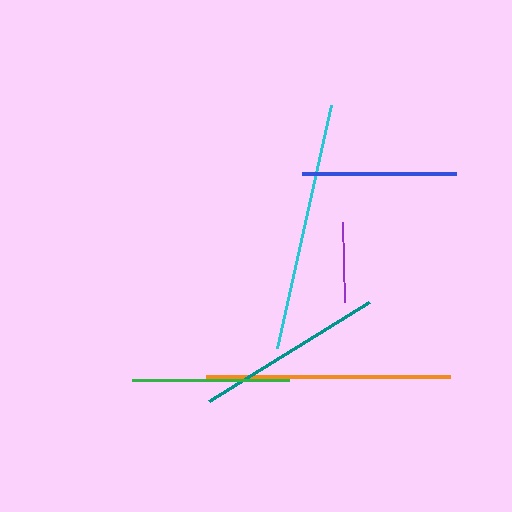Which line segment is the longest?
The cyan line is the longest at approximately 249 pixels.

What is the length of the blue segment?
The blue segment is approximately 153 pixels long.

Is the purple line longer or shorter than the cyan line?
The cyan line is longer than the purple line.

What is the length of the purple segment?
The purple segment is approximately 80 pixels long.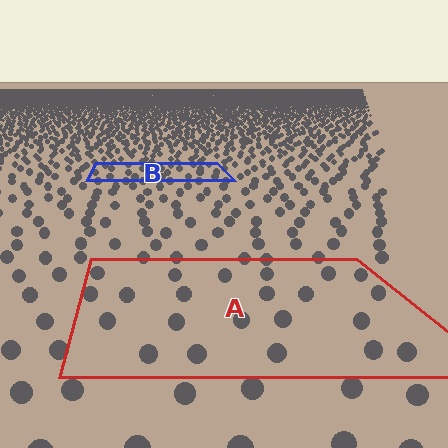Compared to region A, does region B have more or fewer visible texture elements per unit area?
Region B has more texture elements per unit area — they are packed more densely because it is farther away.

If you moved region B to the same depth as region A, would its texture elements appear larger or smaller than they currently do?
They would appear larger. At a closer depth, the same texture elements are projected at a bigger on-screen size.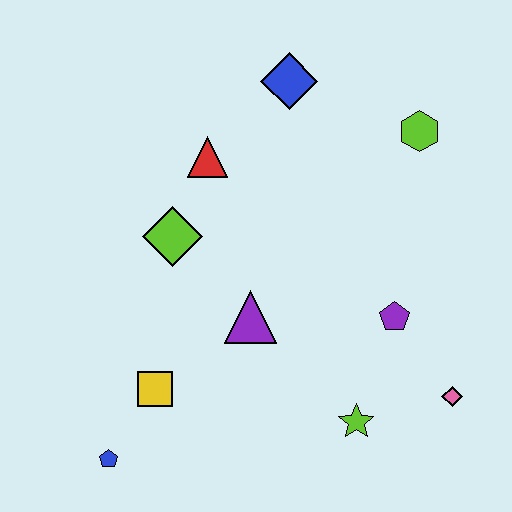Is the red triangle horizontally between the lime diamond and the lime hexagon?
Yes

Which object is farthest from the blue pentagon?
The lime hexagon is farthest from the blue pentagon.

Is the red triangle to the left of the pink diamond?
Yes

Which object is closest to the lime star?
The pink diamond is closest to the lime star.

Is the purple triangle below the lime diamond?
Yes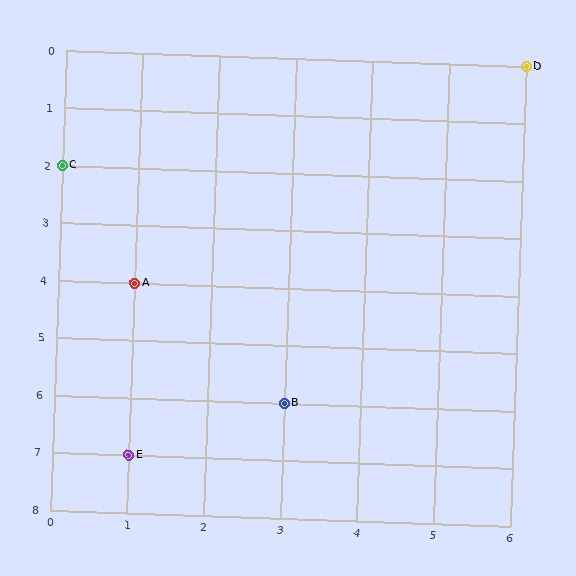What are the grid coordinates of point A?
Point A is at grid coordinates (1, 4).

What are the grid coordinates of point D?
Point D is at grid coordinates (6, 0).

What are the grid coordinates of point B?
Point B is at grid coordinates (3, 6).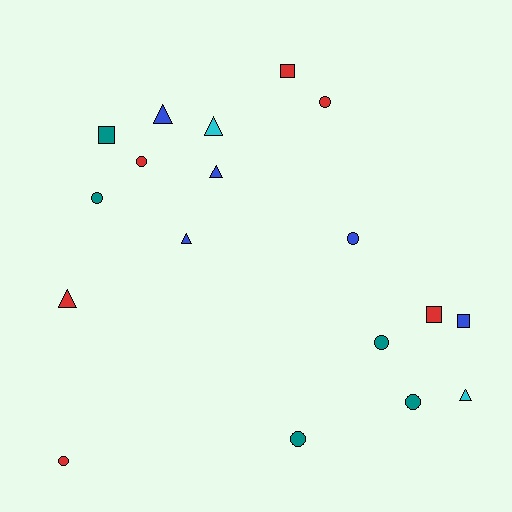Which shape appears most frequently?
Circle, with 8 objects.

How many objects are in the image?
There are 18 objects.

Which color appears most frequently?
Red, with 6 objects.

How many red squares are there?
There are 2 red squares.